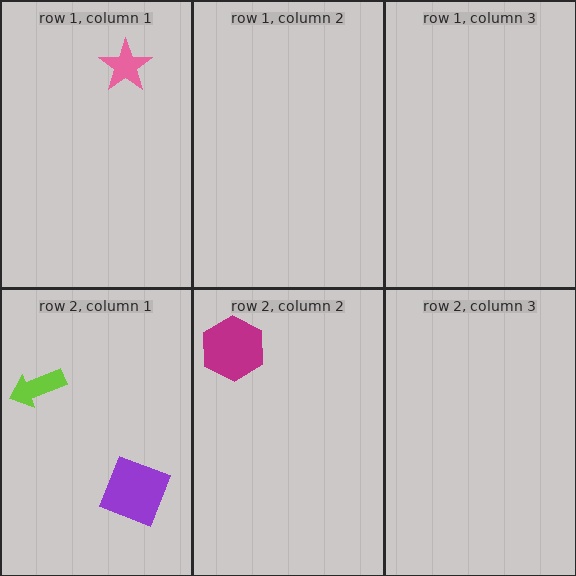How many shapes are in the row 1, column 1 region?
1.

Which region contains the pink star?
The row 1, column 1 region.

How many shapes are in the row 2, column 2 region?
1.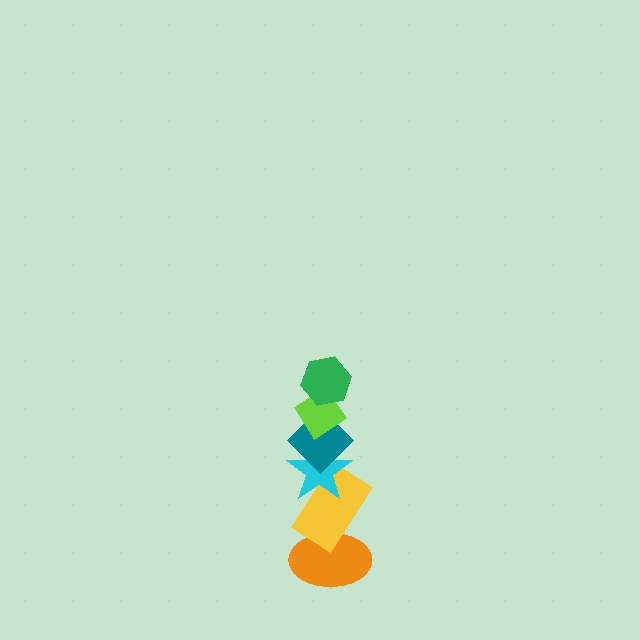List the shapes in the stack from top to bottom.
From top to bottom: the green hexagon, the lime diamond, the teal diamond, the cyan star, the yellow rectangle, the orange ellipse.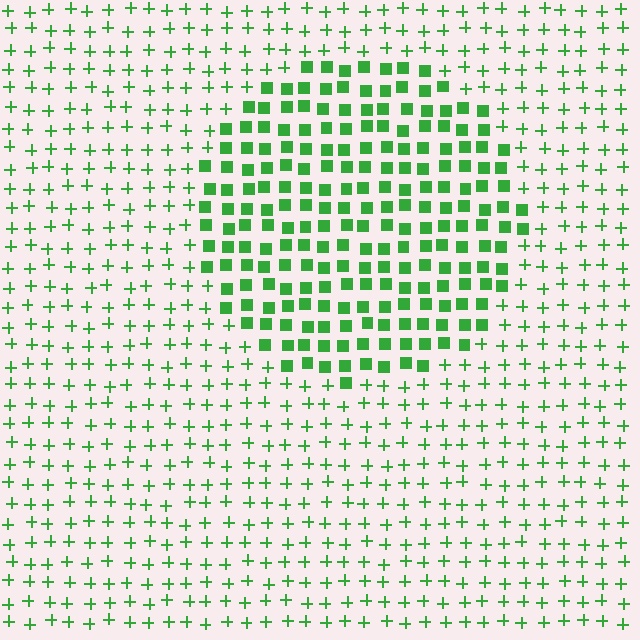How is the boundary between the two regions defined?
The boundary is defined by a change in element shape: squares inside vs. plus signs outside. All elements share the same color and spacing.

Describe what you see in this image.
The image is filled with small green elements arranged in a uniform grid. A circle-shaped region contains squares, while the surrounding area contains plus signs. The boundary is defined purely by the change in element shape.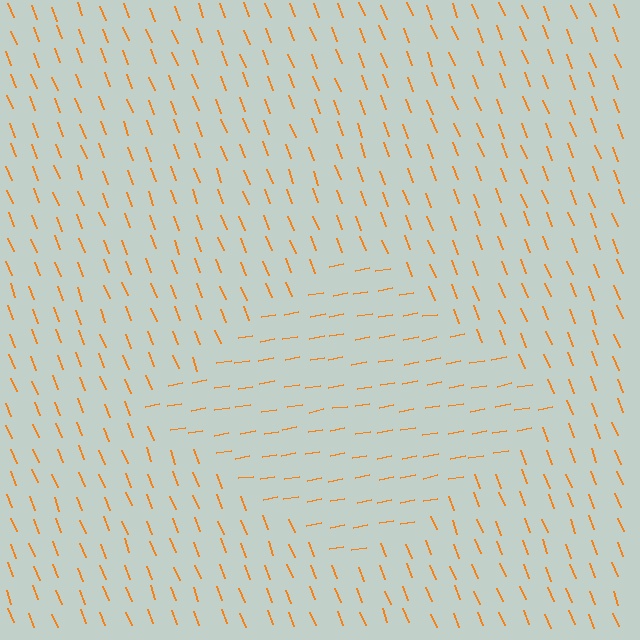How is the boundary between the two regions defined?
The boundary is defined purely by a change in line orientation (approximately 79 degrees difference). All lines are the same color and thickness.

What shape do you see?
I see a diamond.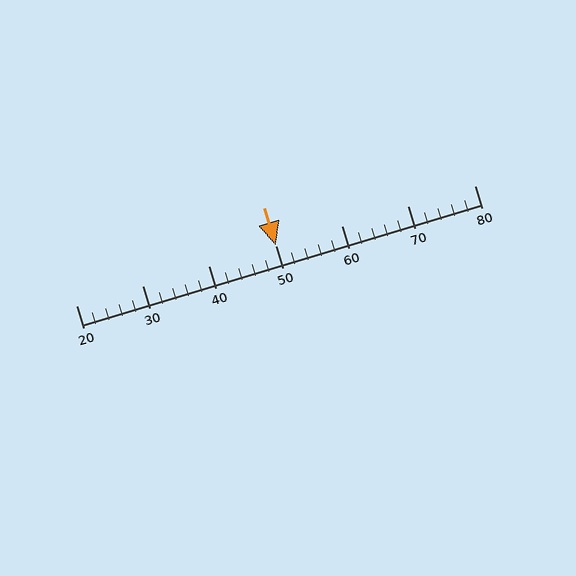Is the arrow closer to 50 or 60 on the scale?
The arrow is closer to 50.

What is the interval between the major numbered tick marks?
The major tick marks are spaced 10 units apart.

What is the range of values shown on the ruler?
The ruler shows values from 20 to 80.